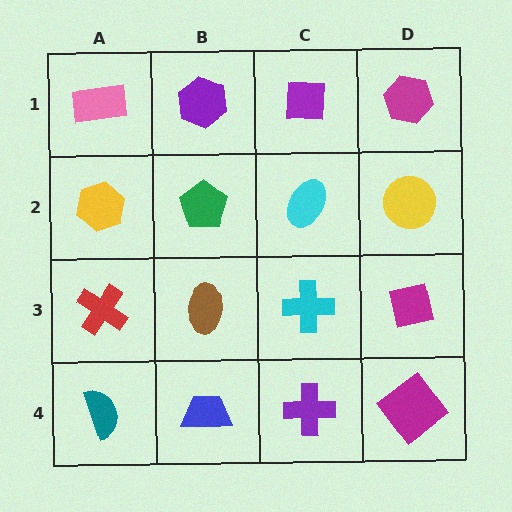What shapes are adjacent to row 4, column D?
A magenta square (row 3, column D), a purple cross (row 4, column C).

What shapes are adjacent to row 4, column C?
A cyan cross (row 3, column C), a blue trapezoid (row 4, column B), a magenta diamond (row 4, column D).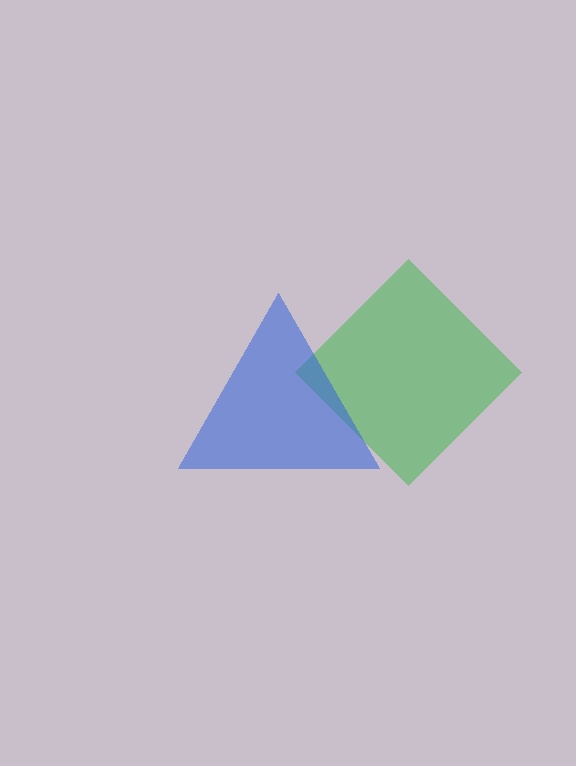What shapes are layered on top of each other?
The layered shapes are: a green diamond, a blue triangle.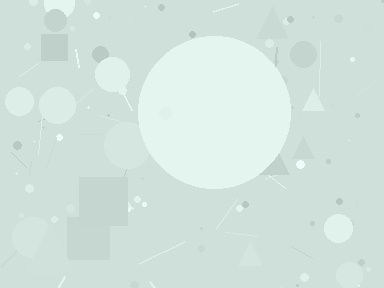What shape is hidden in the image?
A circle is hidden in the image.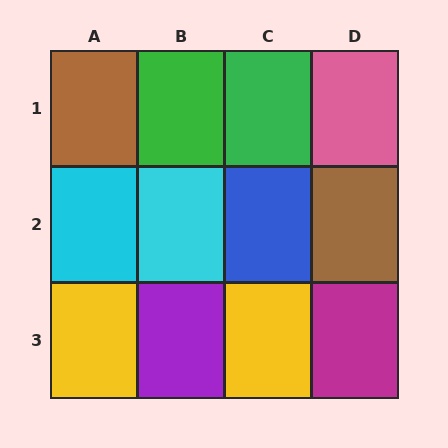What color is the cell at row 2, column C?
Blue.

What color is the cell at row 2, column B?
Cyan.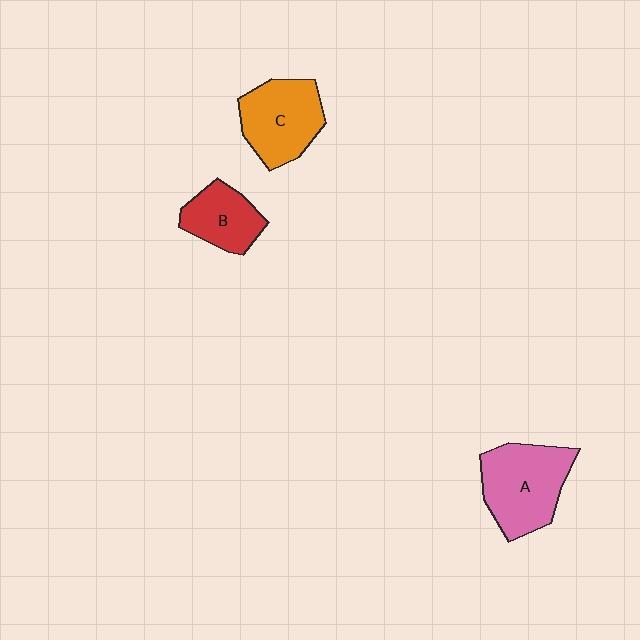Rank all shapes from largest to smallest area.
From largest to smallest: A (pink), C (orange), B (red).